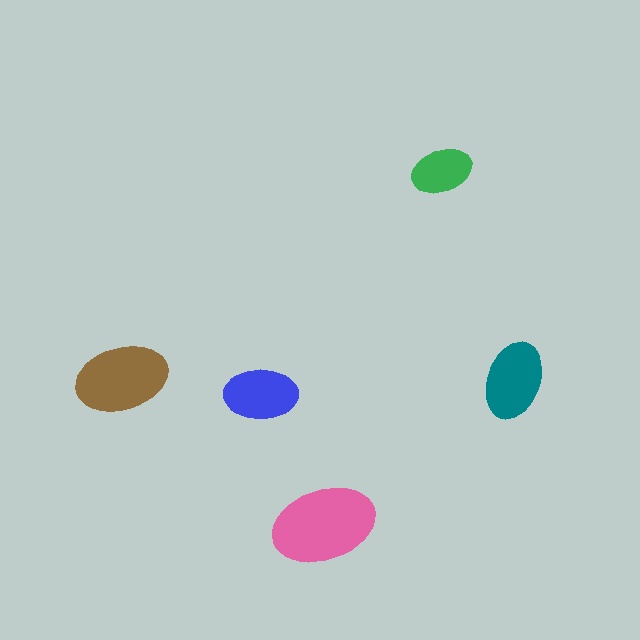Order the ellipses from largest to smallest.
the pink one, the brown one, the teal one, the blue one, the green one.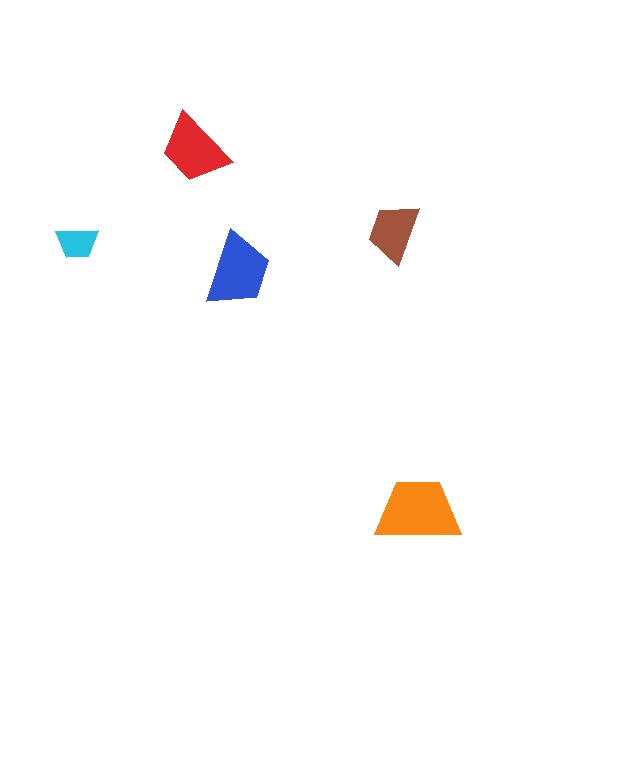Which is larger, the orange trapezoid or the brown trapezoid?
The orange one.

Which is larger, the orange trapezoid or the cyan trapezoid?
The orange one.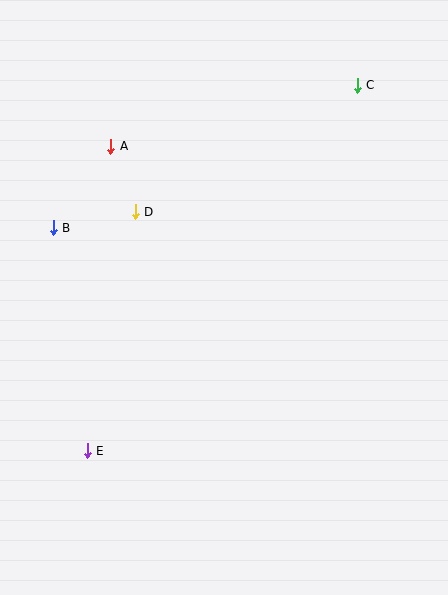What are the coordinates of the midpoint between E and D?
The midpoint between E and D is at (111, 331).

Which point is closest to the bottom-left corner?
Point E is closest to the bottom-left corner.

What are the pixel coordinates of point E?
Point E is at (87, 451).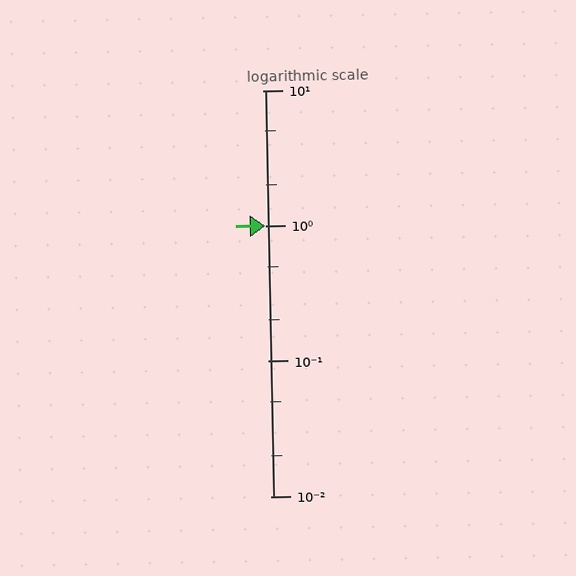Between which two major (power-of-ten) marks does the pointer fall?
The pointer is between 1 and 10.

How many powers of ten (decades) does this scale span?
The scale spans 3 decades, from 0.01 to 10.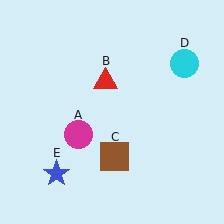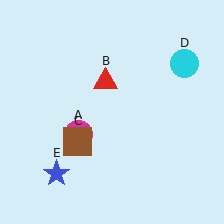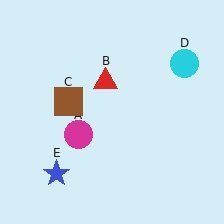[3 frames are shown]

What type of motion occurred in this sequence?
The brown square (object C) rotated clockwise around the center of the scene.